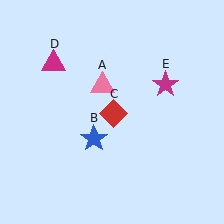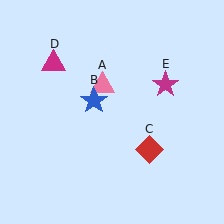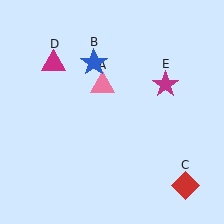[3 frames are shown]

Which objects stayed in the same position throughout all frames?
Pink triangle (object A) and magenta triangle (object D) and magenta star (object E) remained stationary.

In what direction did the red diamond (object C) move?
The red diamond (object C) moved down and to the right.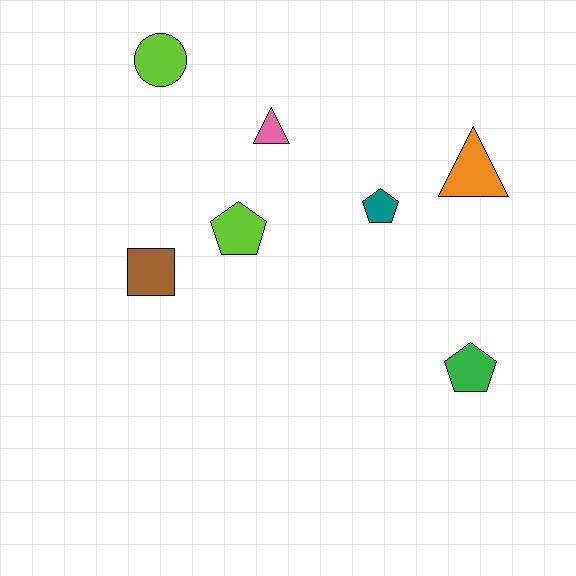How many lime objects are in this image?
There are 2 lime objects.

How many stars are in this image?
There are no stars.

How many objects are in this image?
There are 7 objects.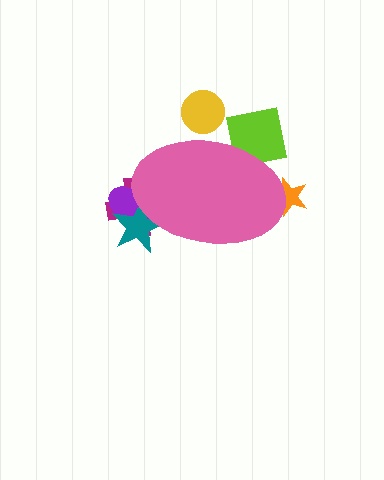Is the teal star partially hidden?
Yes, the teal star is partially hidden behind the pink ellipse.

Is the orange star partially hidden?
Yes, the orange star is partially hidden behind the pink ellipse.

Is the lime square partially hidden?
Yes, the lime square is partially hidden behind the pink ellipse.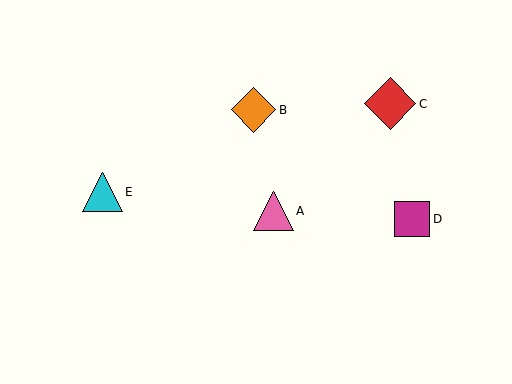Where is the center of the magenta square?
The center of the magenta square is at (412, 219).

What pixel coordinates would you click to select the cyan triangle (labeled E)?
Click at (102, 192) to select the cyan triangle E.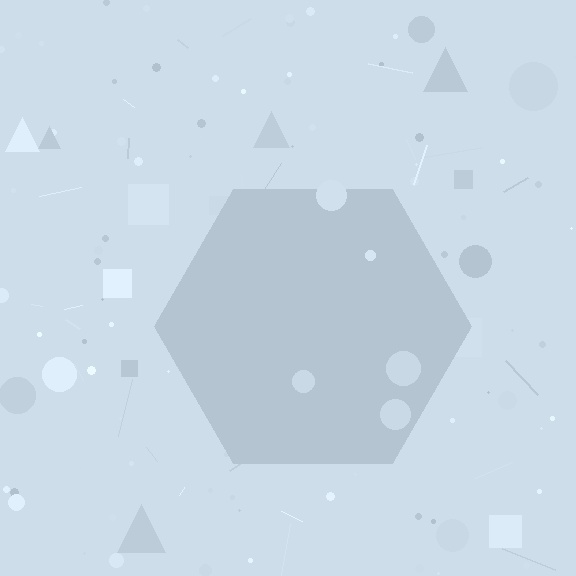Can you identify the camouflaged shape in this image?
The camouflaged shape is a hexagon.